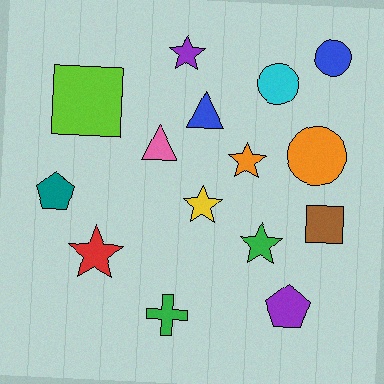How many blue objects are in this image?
There are 2 blue objects.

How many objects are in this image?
There are 15 objects.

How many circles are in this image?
There are 3 circles.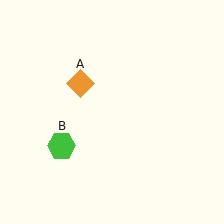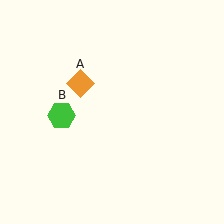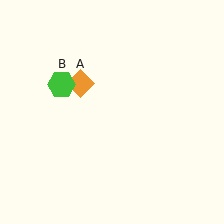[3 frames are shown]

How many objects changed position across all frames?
1 object changed position: green hexagon (object B).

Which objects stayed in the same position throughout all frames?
Orange diamond (object A) remained stationary.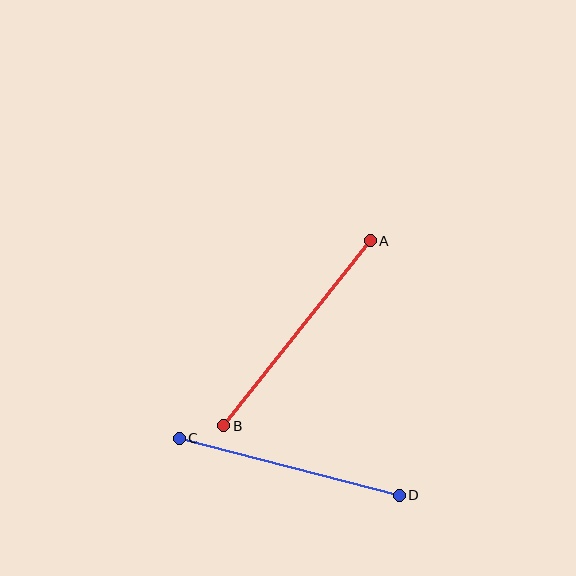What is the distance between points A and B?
The distance is approximately 236 pixels.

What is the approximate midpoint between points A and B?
The midpoint is at approximately (297, 333) pixels.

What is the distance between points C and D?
The distance is approximately 227 pixels.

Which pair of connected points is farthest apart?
Points A and B are farthest apart.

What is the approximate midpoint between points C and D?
The midpoint is at approximately (289, 467) pixels.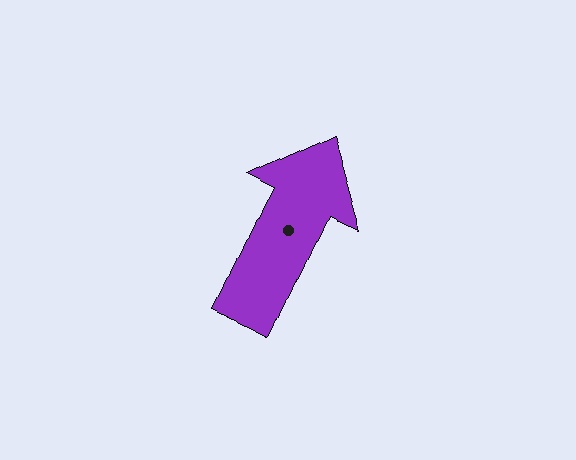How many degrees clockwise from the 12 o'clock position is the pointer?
Approximately 25 degrees.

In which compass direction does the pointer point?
Northeast.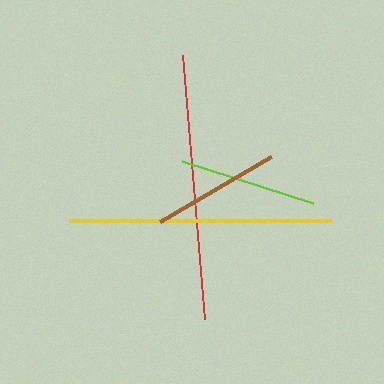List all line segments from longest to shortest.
From longest to shortest: red, yellow, lime, brown.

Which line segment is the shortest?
The brown line is the shortest at approximately 129 pixels.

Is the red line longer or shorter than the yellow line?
The red line is longer than the yellow line.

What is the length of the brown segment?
The brown segment is approximately 129 pixels long.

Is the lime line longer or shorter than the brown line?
The lime line is longer than the brown line.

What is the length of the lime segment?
The lime segment is approximately 138 pixels long.